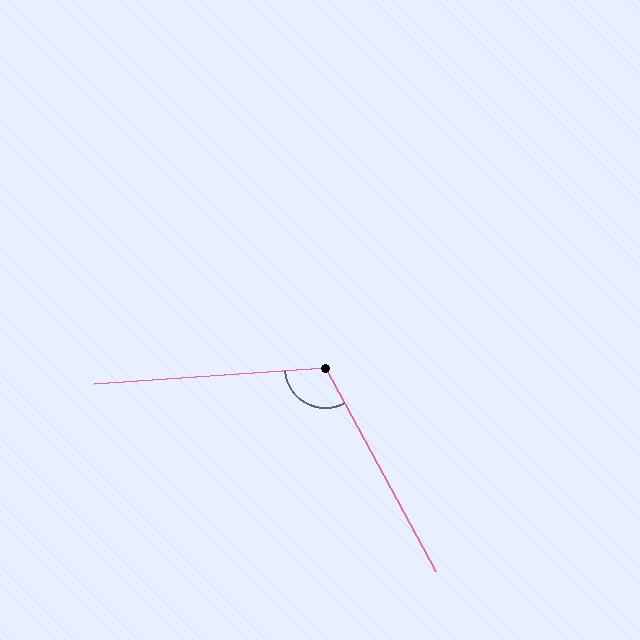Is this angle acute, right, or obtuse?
It is obtuse.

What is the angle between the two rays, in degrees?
Approximately 114 degrees.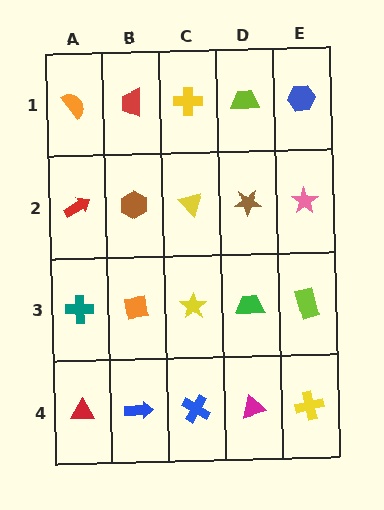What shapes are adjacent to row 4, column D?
A green trapezoid (row 3, column D), a blue cross (row 4, column C), a yellow cross (row 4, column E).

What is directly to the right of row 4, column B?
A blue cross.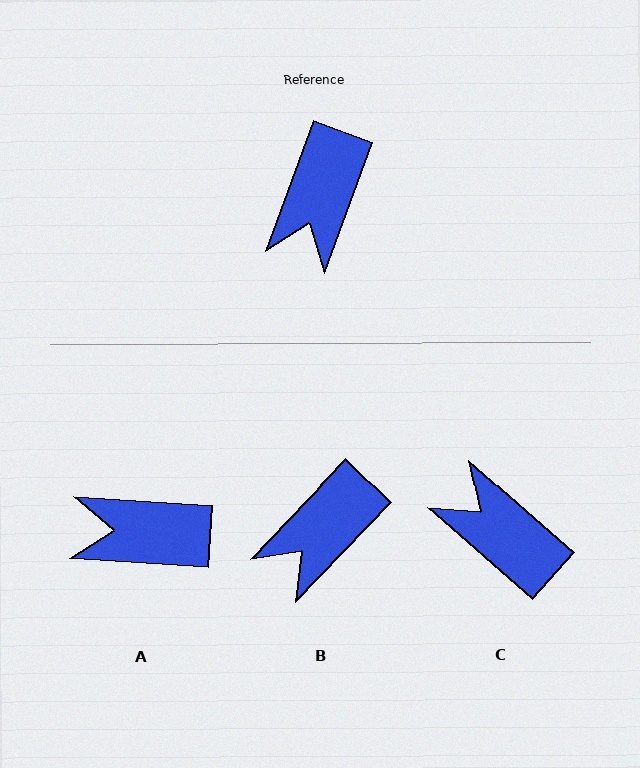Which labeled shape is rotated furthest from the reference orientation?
C, about 112 degrees away.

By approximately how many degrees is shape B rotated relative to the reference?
Approximately 24 degrees clockwise.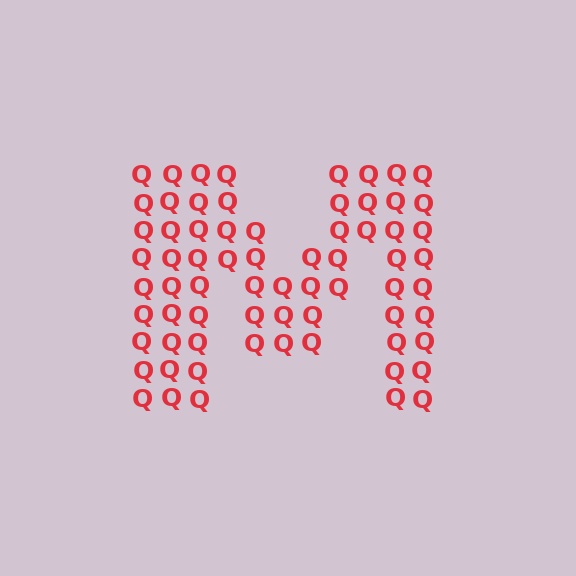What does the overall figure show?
The overall figure shows the letter M.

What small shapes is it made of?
It is made of small letter Q's.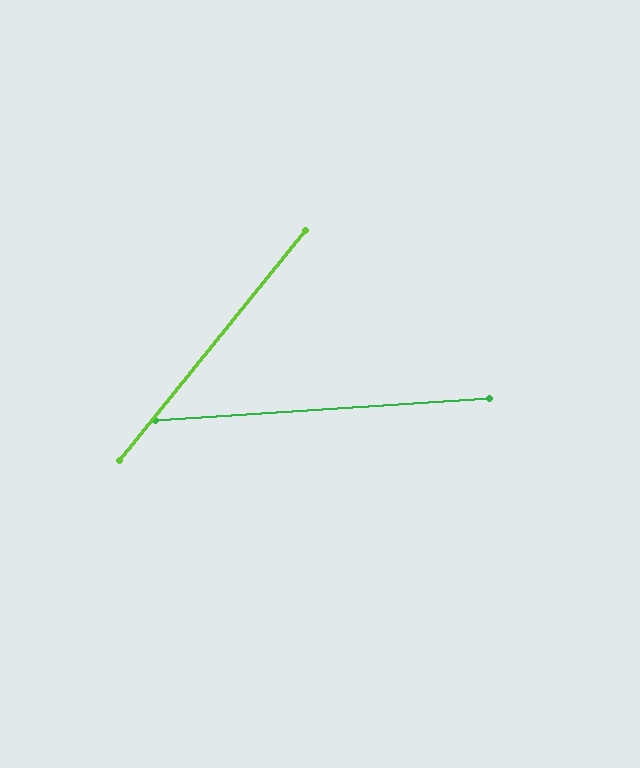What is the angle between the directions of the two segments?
Approximately 47 degrees.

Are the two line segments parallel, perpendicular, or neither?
Neither parallel nor perpendicular — they differ by about 47°.